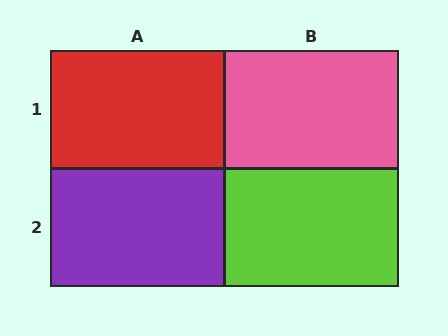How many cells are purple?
1 cell is purple.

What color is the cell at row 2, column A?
Purple.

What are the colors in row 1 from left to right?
Red, pink.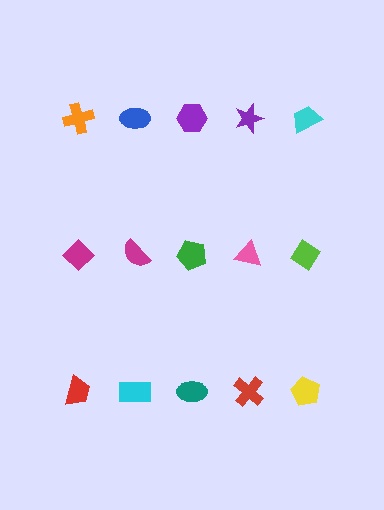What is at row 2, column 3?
A green pentagon.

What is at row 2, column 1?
A magenta diamond.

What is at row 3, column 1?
A red trapezoid.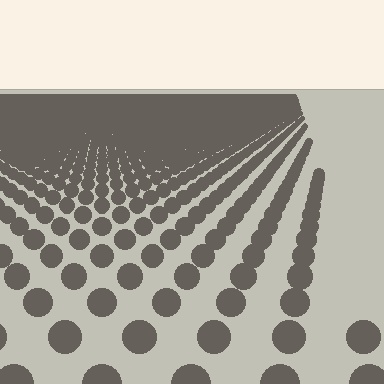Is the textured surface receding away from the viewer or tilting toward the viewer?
The surface is receding away from the viewer. Texture elements get smaller and denser toward the top.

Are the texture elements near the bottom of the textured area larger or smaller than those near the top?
Larger. Near the bottom, elements are closer to the viewer and appear at a bigger on-screen size.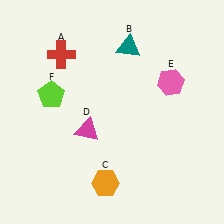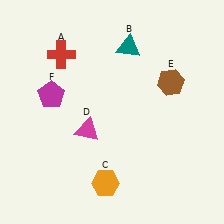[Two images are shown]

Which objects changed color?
E changed from pink to brown. F changed from lime to magenta.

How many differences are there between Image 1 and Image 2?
There are 2 differences between the two images.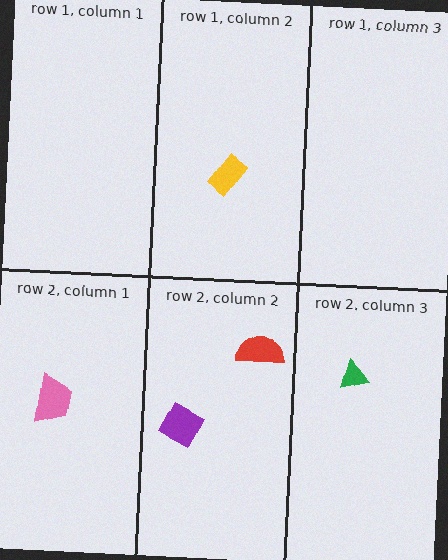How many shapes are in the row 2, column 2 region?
2.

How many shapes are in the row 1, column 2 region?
1.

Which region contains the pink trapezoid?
The row 2, column 1 region.